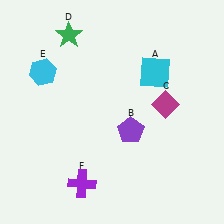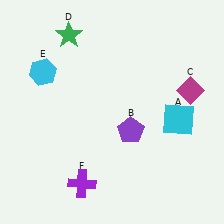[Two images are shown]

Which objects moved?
The objects that moved are: the cyan square (A), the magenta diamond (C).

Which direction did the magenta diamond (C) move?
The magenta diamond (C) moved right.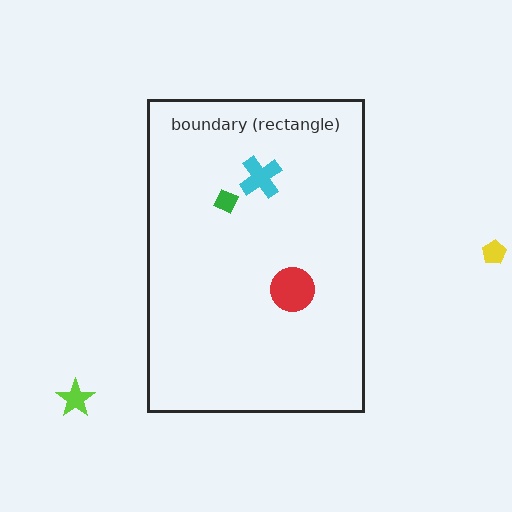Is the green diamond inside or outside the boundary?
Inside.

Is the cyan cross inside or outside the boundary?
Inside.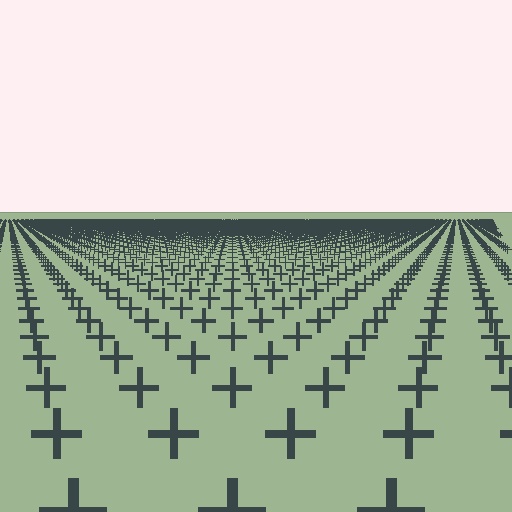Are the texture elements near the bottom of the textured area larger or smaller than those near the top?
Larger. Near the bottom, elements are closer to the viewer and appear at a bigger on-screen size.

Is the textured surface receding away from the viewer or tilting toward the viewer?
The surface is receding away from the viewer. Texture elements get smaller and denser toward the top.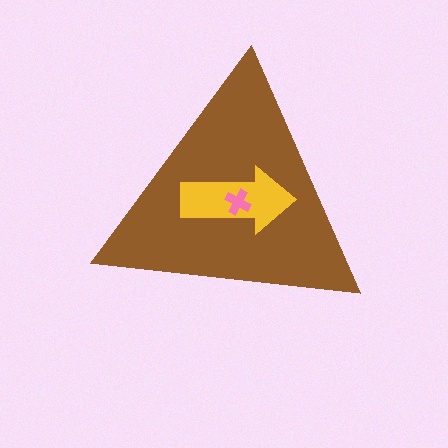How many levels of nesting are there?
3.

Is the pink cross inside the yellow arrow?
Yes.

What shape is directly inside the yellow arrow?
The pink cross.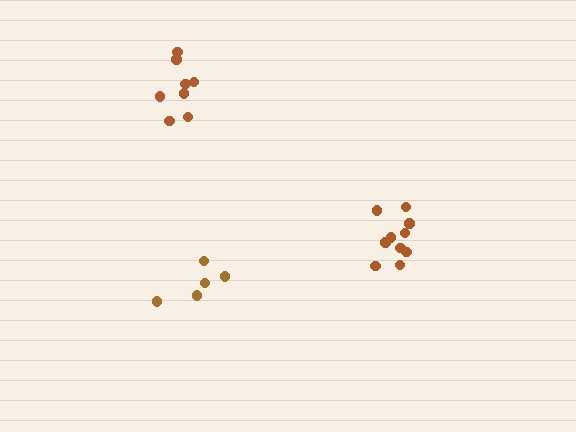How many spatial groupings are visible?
There are 3 spatial groupings.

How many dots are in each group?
Group 1: 8 dots, Group 2: 10 dots, Group 3: 5 dots (23 total).